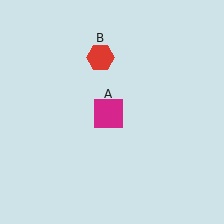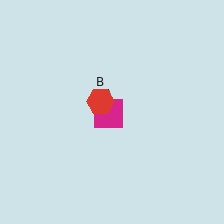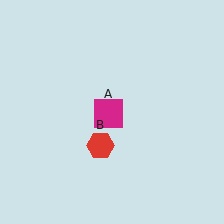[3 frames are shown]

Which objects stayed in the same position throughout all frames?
Magenta square (object A) remained stationary.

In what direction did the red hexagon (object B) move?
The red hexagon (object B) moved down.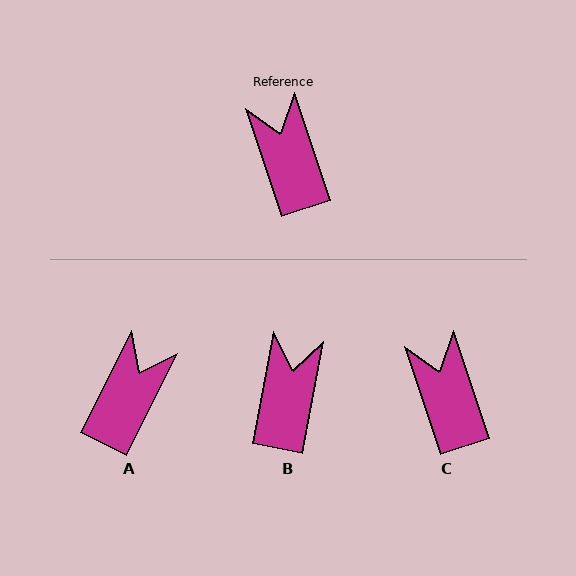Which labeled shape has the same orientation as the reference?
C.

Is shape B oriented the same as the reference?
No, it is off by about 29 degrees.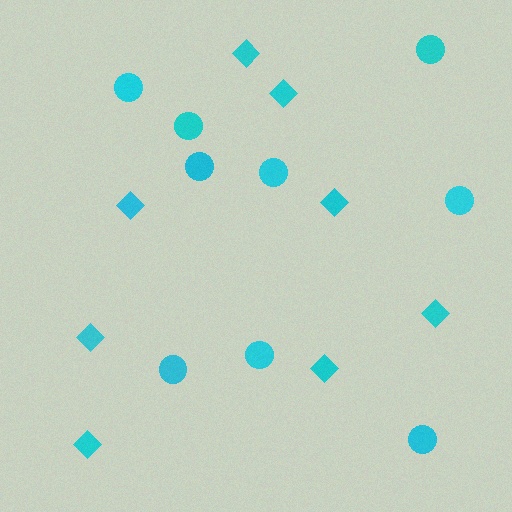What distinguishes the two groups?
There are 2 groups: one group of circles (9) and one group of diamonds (8).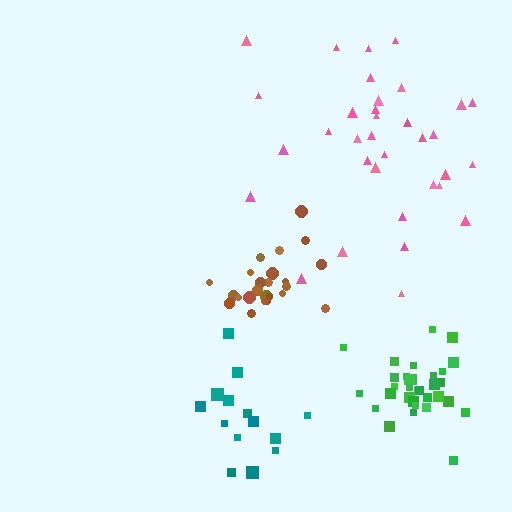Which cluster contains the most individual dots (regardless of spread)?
Pink (34).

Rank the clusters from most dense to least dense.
green, brown, pink, teal.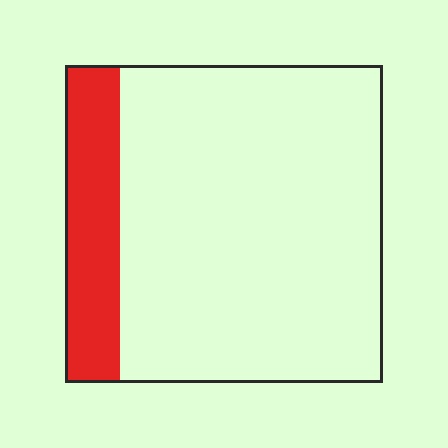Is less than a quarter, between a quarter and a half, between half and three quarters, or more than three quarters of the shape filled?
Less than a quarter.